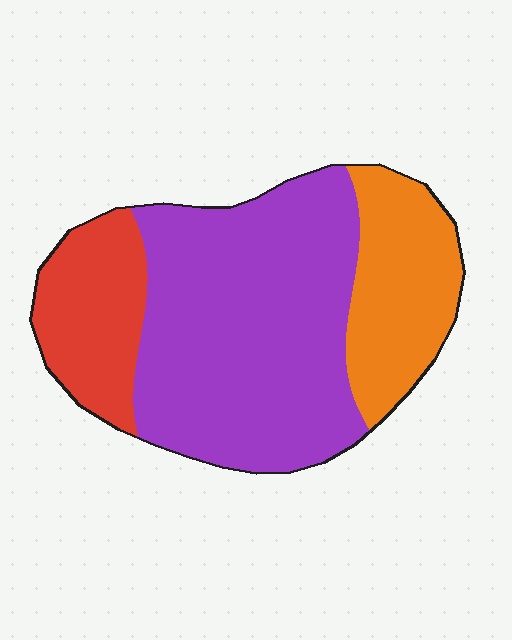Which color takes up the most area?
Purple, at roughly 60%.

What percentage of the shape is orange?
Orange takes up between a sixth and a third of the shape.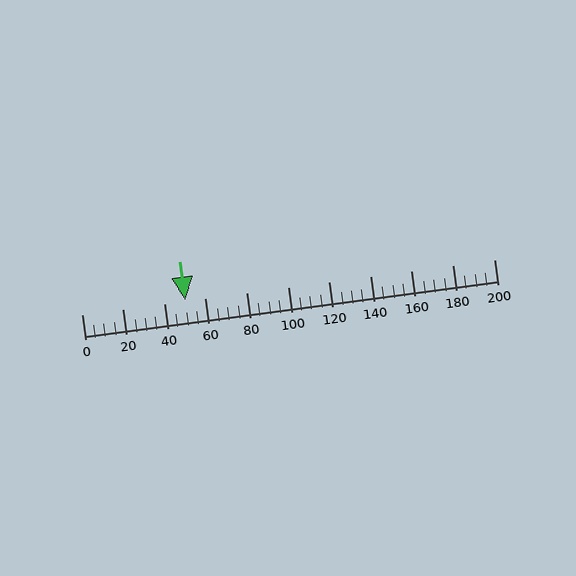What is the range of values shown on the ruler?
The ruler shows values from 0 to 200.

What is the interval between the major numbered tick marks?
The major tick marks are spaced 20 units apart.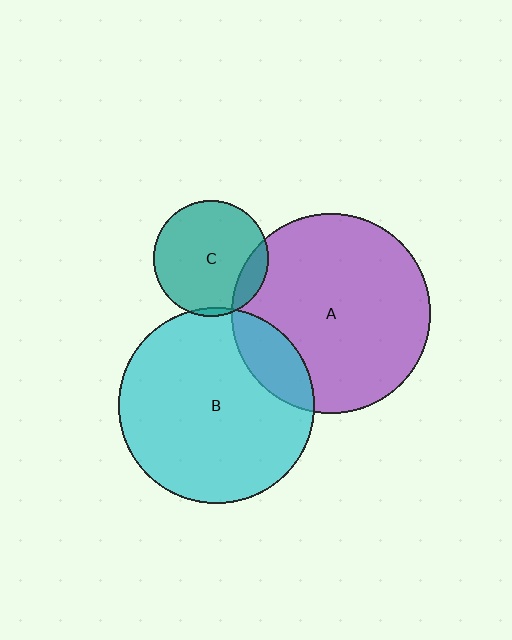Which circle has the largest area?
Circle A (purple).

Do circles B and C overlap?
Yes.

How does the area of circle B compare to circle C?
Approximately 2.9 times.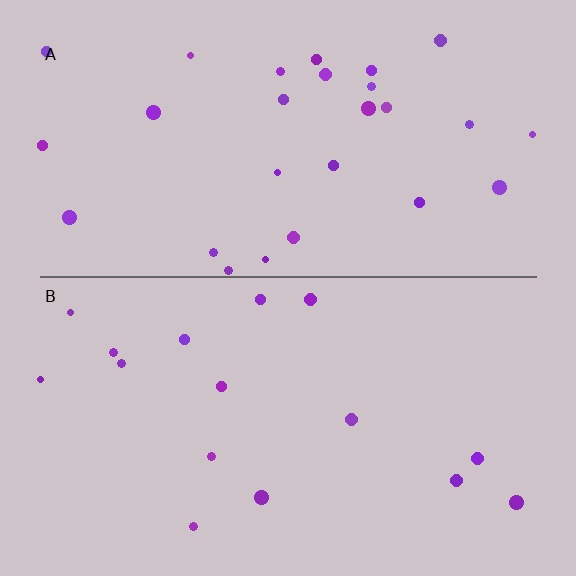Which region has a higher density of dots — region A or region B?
A (the top).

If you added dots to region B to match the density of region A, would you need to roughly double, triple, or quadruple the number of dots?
Approximately double.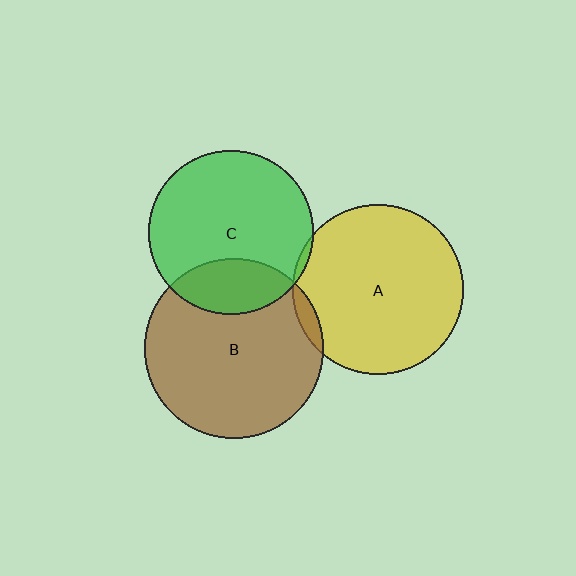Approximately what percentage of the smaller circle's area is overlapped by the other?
Approximately 5%.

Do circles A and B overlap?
Yes.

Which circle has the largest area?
Circle B (brown).